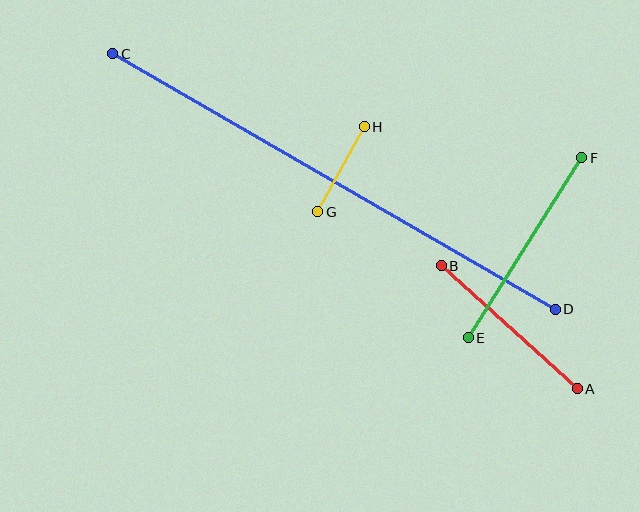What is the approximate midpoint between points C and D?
The midpoint is at approximately (334, 181) pixels.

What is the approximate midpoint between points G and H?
The midpoint is at approximately (341, 169) pixels.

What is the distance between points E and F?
The distance is approximately 213 pixels.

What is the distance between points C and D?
The distance is approximately 511 pixels.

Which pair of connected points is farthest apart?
Points C and D are farthest apart.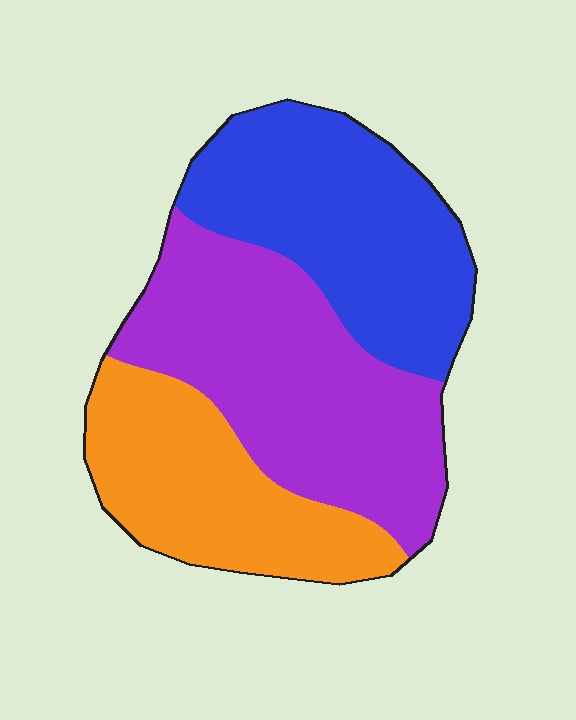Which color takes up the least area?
Orange, at roughly 25%.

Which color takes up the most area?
Purple, at roughly 40%.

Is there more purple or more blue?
Purple.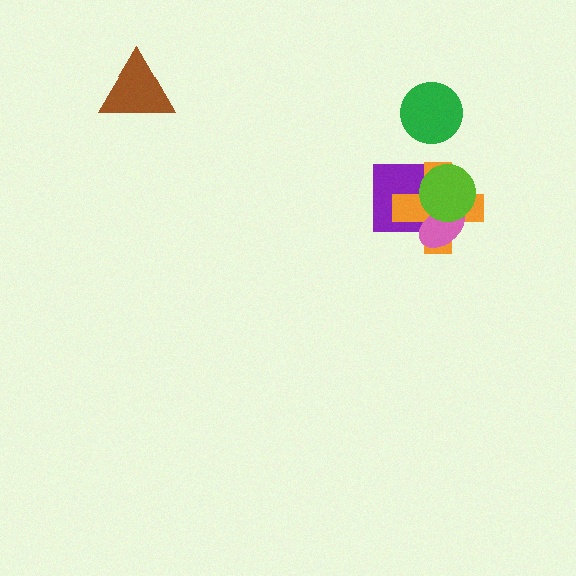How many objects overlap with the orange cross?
3 objects overlap with the orange cross.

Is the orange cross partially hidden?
Yes, it is partially covered by another shape.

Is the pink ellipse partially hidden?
Yes, it is partially covered by another shape.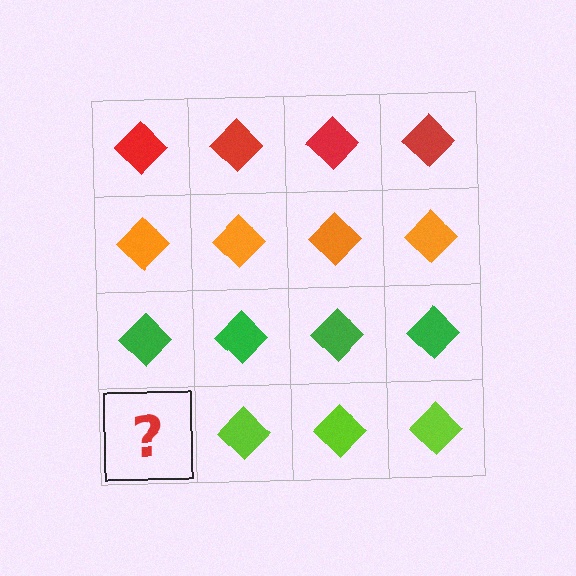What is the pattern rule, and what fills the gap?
The rule is that each row has a consistent color. The gap should be filled with a lime diamond.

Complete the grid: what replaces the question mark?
The question mark should be replaced with a lime diamond.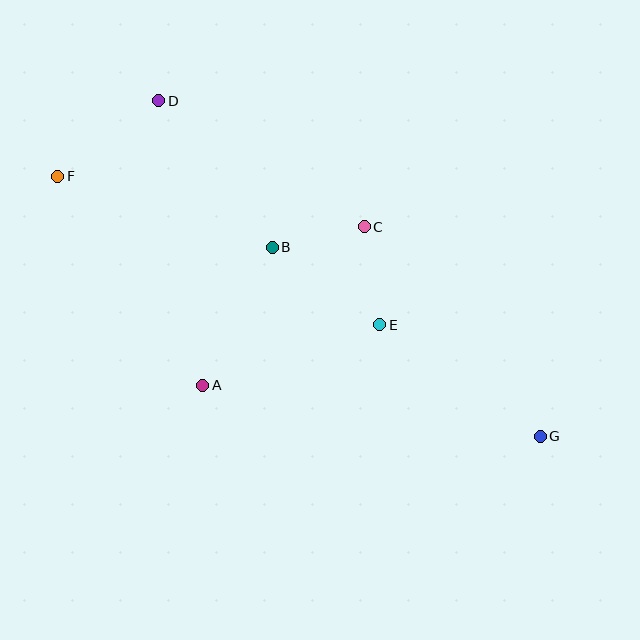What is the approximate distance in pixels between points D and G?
The distance between D and G is approximately 508 pixels.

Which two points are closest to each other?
Points B and C are closest to each other.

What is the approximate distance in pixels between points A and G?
The distance between A and G is approximately 341 pixels.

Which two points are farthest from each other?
Points F and G are farthest from each other.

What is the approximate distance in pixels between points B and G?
The distance between B and G is approximately 328 pixels.